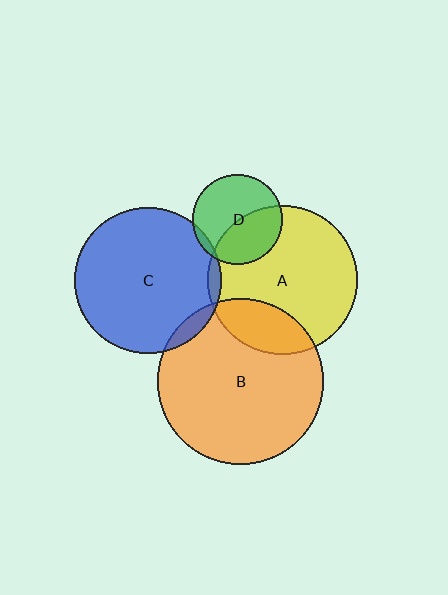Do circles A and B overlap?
Yes.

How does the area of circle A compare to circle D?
Approximately 2.8 times.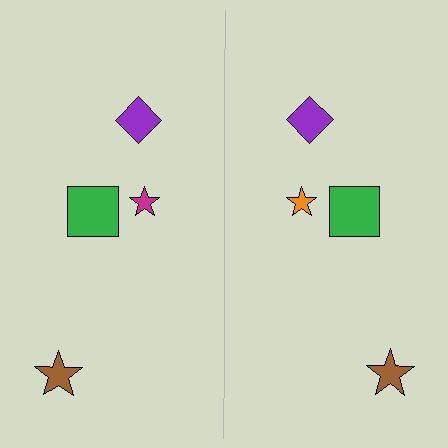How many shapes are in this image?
There are 8 shapes in this image.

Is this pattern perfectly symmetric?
No, the pattern is not perfectly symmetric. The orange star on the right side breaks the symmetry — its mirror counterpart is magenta.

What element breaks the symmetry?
The orange star on the right side breaks the symmetry — its mirror counterpart is magenta.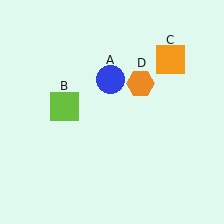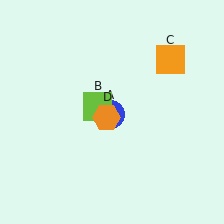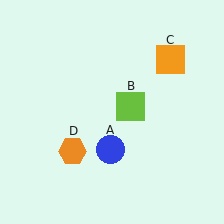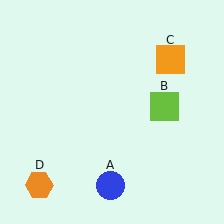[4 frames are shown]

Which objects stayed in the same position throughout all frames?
Orange square (object C) remained stationary.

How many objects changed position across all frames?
3 objects changed position: blue circle (object A), lime square (object B), orange hexagon (object D).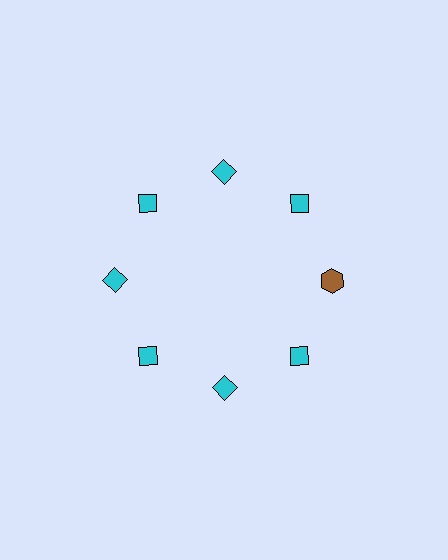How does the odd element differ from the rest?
It differs in both color (brown instead of cyan) and shape (hexagon instead of diamond).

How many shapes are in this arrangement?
There are 8 shapes arranged in a ring pattern.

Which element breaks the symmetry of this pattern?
The brown hexagon at roughly the 3 o'clock position breaks the symmetry. All other shapes are cyan diamonds.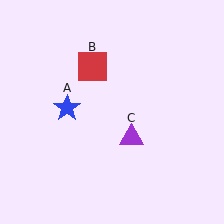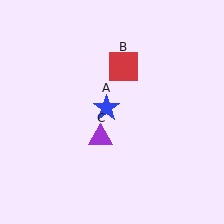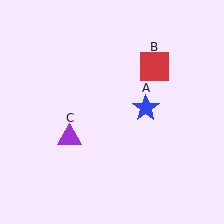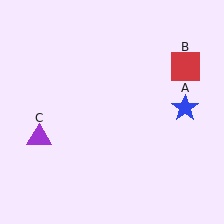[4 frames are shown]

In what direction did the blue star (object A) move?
The blue star (object A) moved right.